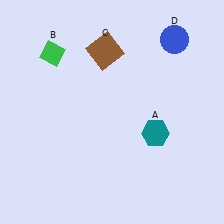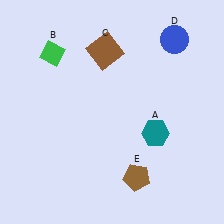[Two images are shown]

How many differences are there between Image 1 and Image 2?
There is 1 difference between the two images.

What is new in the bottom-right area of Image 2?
A brown pentagon (E) was added in the bottom-right area of Image 2.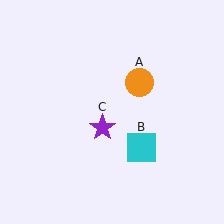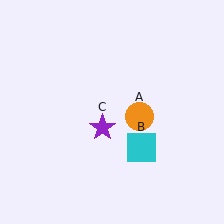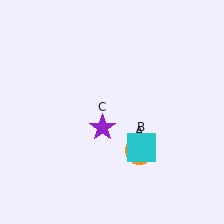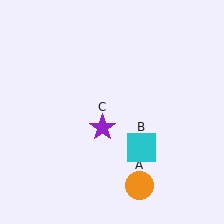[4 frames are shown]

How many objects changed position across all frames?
1 object changed position: orange circle (object A).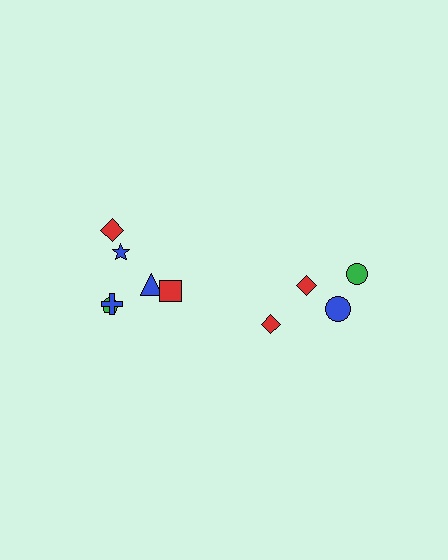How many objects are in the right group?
There are 4 objects.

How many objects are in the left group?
There are 6 objects.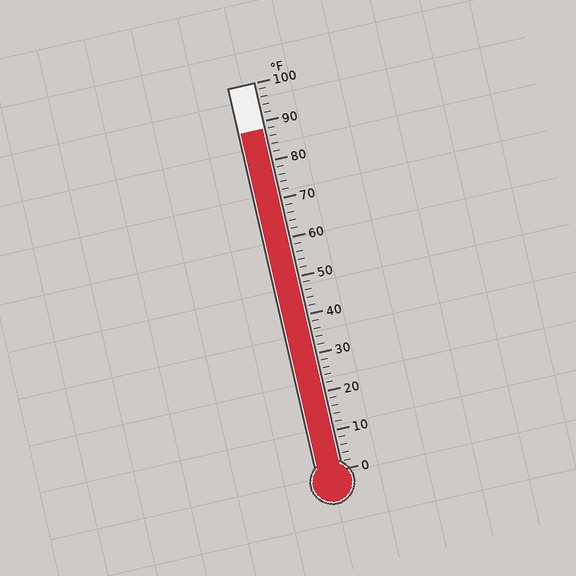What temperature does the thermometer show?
The thermometer shows approximately 88°F.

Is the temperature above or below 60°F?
The temperature is above 60°F.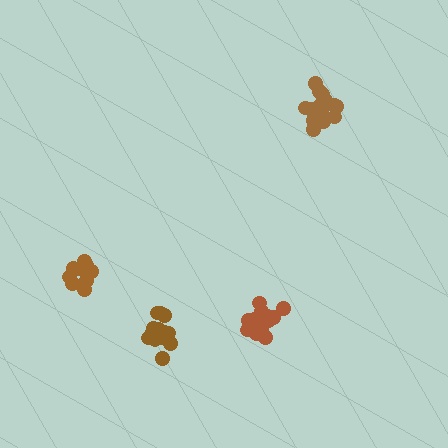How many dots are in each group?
Group 1: 16 dots, Group 2: 12 dots, Group 3: 18 dots, Group 4: 17 dots (63 total).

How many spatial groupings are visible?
There are 4 spatial groupings.